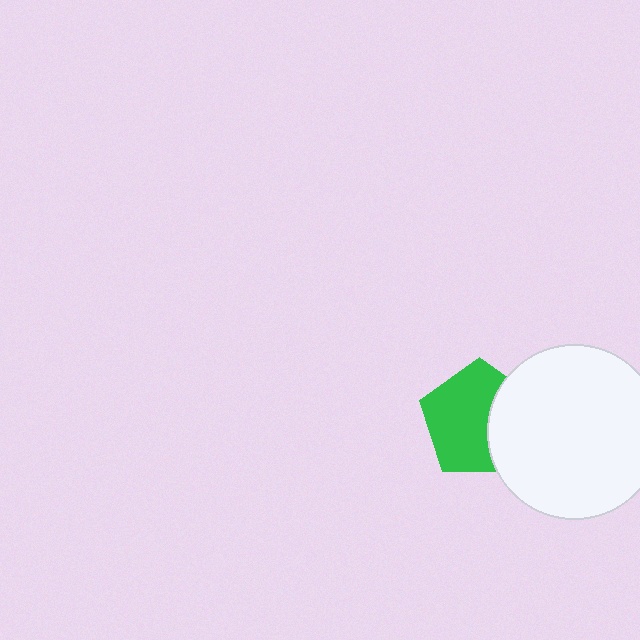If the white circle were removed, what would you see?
You would see the complete green pentagon.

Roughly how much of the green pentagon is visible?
Most of it is visible (roughly 65%).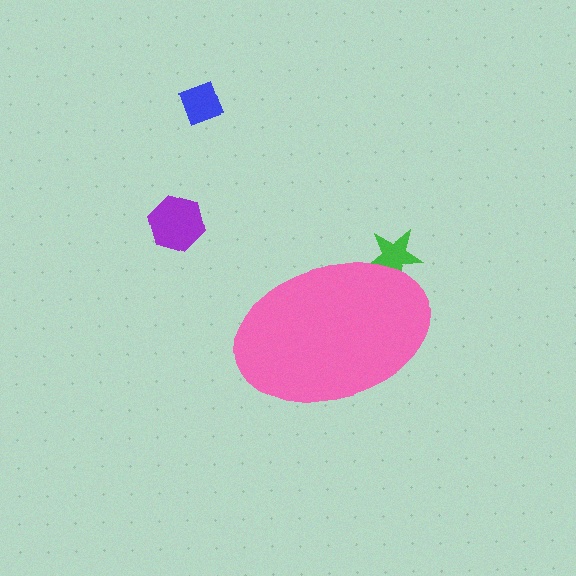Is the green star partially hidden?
Yes, the green star is partially hidden behind the pink ellipse.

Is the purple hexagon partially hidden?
No, the purple hexagon is fully visible.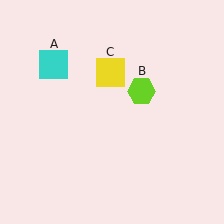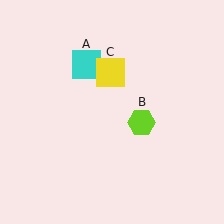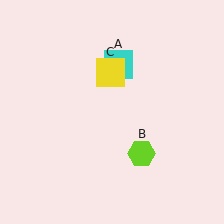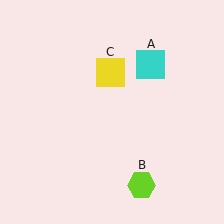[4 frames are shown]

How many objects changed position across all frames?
2 objects changed position: cyan square (object A), lime hexagon (object B).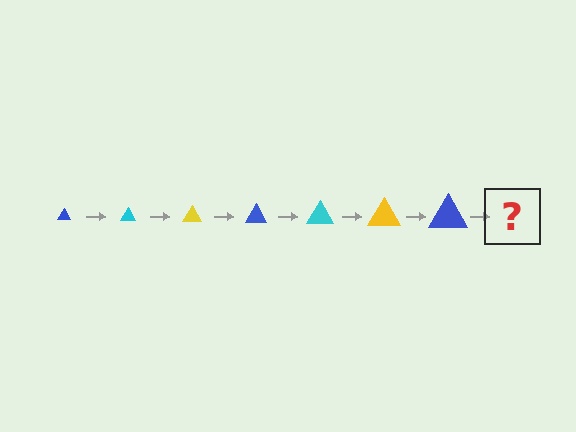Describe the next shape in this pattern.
It should be a cyan triangle, larger than the previous one.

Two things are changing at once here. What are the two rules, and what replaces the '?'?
The two rules are that the triangle grows larger each step and the color cycles through blue, cyan, and yellow. The '?' should be a cyan triangle, larger than the previous one.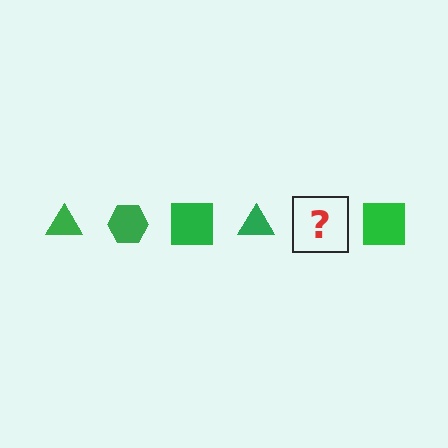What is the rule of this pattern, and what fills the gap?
The rule is that the pattern cycles through triangle, hexagon, square shapes in green. The gap should be filled with a green hexagon.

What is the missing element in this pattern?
The missing element is a green hexagon.